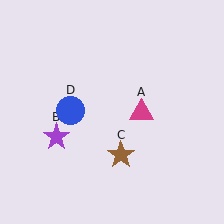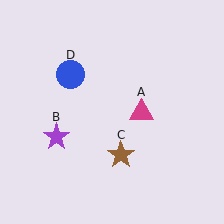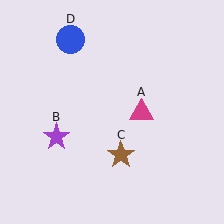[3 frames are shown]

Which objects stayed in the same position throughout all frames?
Magenta triangle (object A) and purple star (object B) and brown star (object C) remained stationary.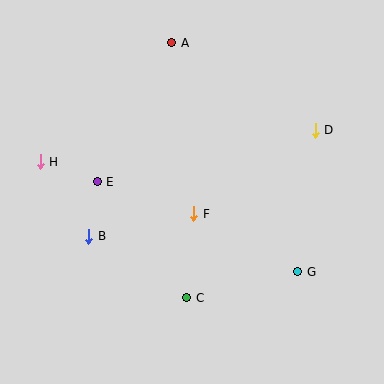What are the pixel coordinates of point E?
Point E is at (97, 182).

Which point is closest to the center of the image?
Point F at (194, 214) is closest to the center.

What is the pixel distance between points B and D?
The distance between B and D is 250 pixels.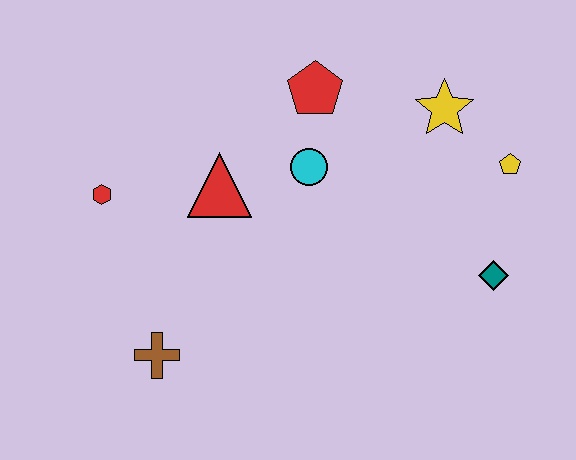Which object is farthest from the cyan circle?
The brown cross is farthest from the cyan circle.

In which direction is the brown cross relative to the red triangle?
The brown cross is below the red triangle.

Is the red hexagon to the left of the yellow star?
Yes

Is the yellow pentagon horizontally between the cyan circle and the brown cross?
No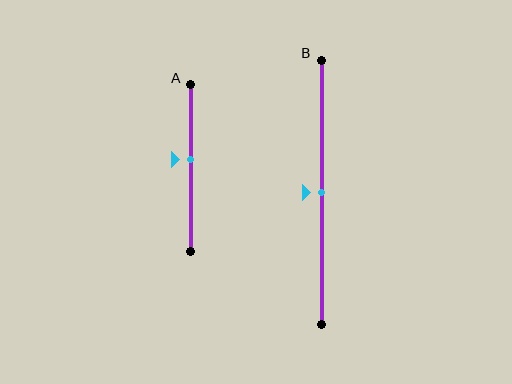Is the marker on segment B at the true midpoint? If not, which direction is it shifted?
Yes, the marker on segment B is at the true midpoint.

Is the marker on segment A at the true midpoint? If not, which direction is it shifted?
No, the marker on segment A is shifted upward by about 5% of the segment length.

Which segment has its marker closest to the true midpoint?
Segment B has its marker closest to the true midpoint.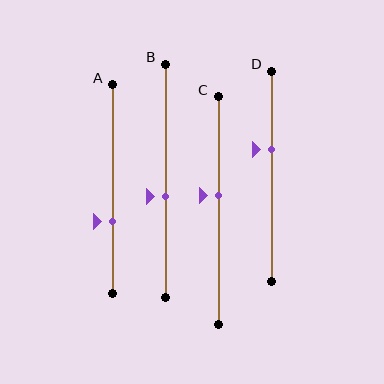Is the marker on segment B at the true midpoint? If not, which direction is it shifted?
No, the marker on segment B is shifted downward by about 7% of the segment length.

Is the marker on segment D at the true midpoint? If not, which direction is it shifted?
No, the marker on segment D is shifted upward by about 13% of the segment length.